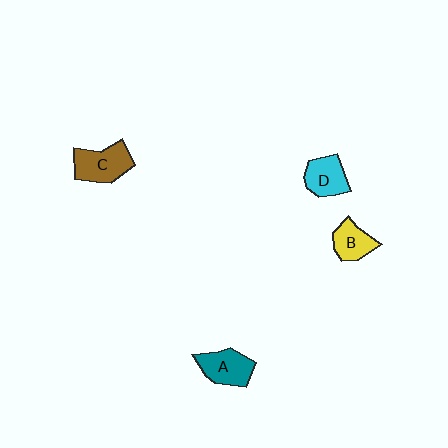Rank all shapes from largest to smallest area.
From largest to smallest: C (brown), A (teal), D (cyan), B (yellow).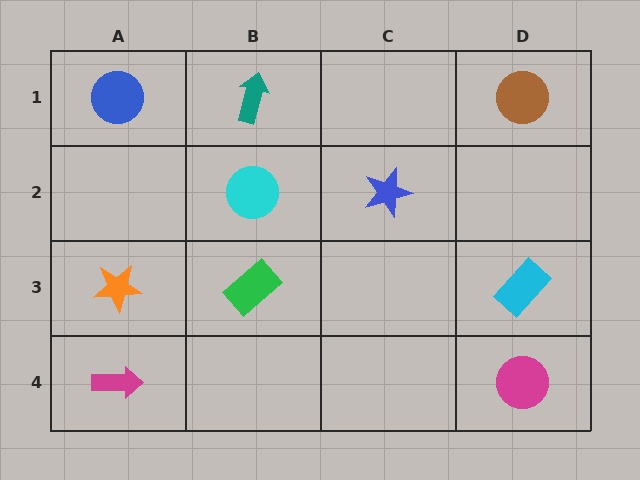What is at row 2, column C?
A blue star.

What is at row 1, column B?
A teal arrow.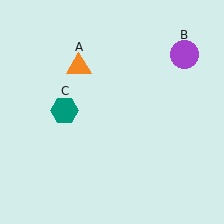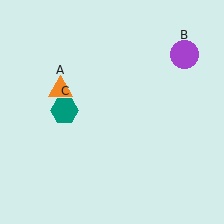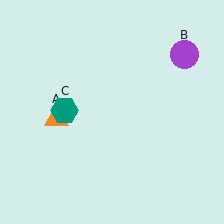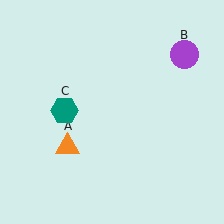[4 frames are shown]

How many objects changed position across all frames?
1 object changed position: orange triangle (object A).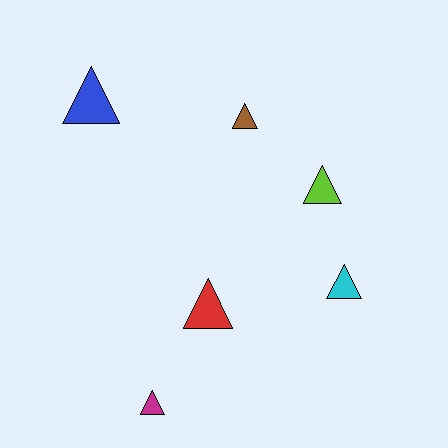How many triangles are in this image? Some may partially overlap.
There are 6 triangles.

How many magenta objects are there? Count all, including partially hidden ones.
There is 1 magenta object.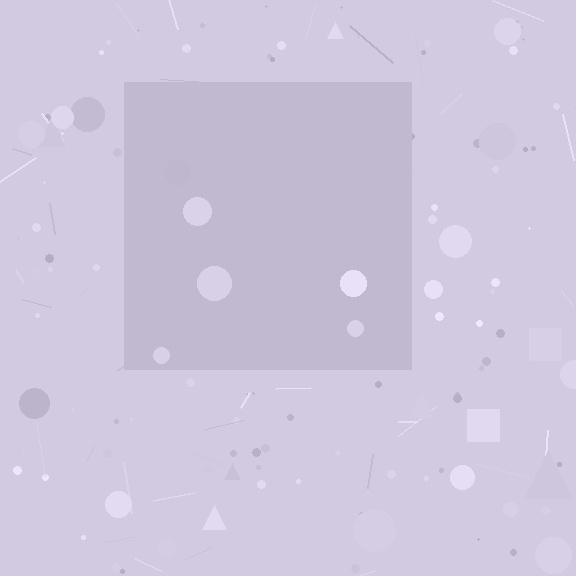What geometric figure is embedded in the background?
A square is embedded in the background.